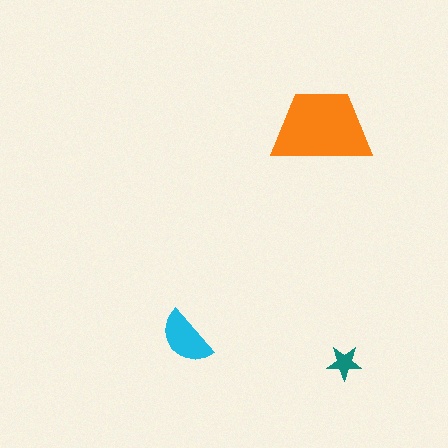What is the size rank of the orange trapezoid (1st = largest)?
1st.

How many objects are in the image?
There are 3 objects in the image.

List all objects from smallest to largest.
The teal star, the cyan semicircle, the orange trapezoid.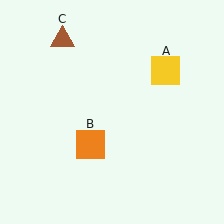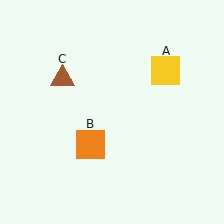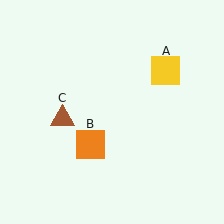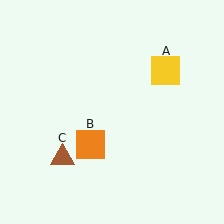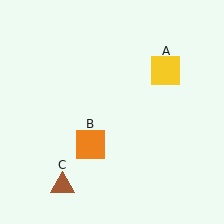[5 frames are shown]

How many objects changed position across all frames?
1 object changed position: brown triangle (object C).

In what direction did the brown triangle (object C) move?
The brown triangle (object C) moved down.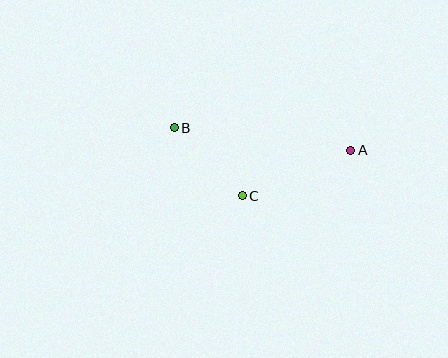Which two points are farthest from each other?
Points A and B are farthest from each other.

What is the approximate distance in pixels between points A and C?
The distance between A and C is approximately 118 pixels.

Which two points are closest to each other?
Points B and C are closest to each other.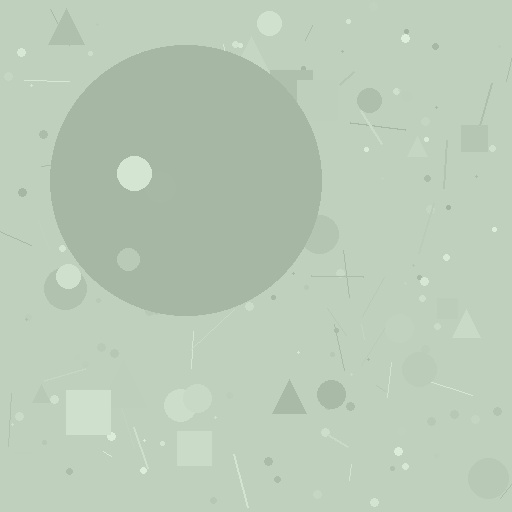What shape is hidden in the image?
A circle is hidden in the image.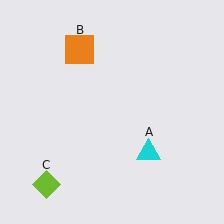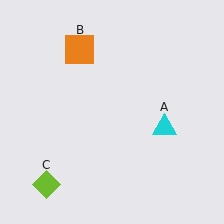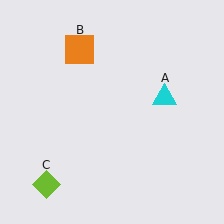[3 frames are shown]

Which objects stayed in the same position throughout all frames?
Orange square (object B) and lime diamond (object C) remained stationary.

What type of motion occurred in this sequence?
The cyan triangle (object A) rotated counterclockwise around the center of the scene.